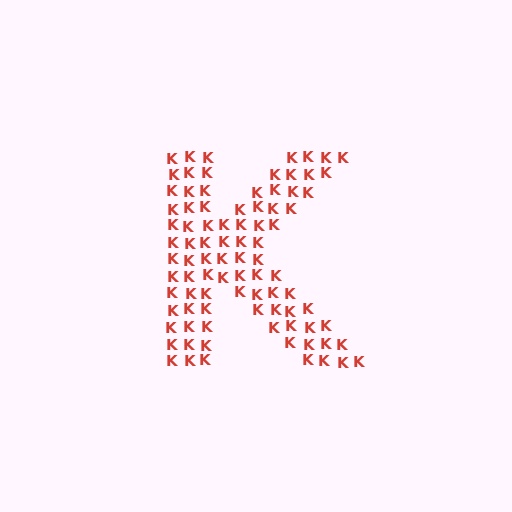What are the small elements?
The small elements are letter K's.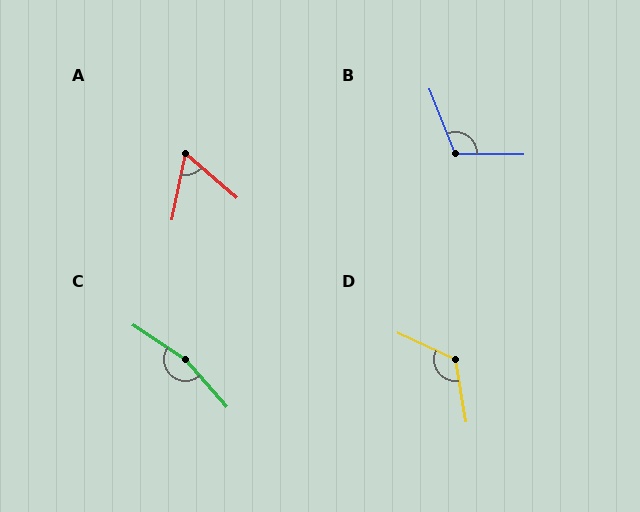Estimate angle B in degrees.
Approximately 112 degrees.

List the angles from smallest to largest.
A (61°), B (112°), D (124°), C (165°).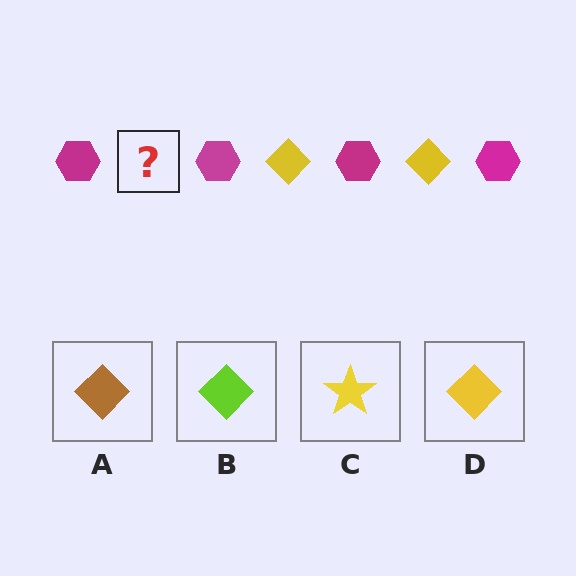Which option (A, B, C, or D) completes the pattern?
D.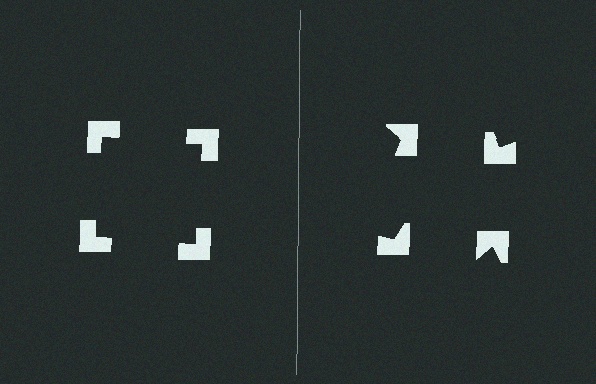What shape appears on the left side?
An illusory square.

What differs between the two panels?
The notched squares are positioned identically on both sides; only the wedge orientations differ. On the left they align to a square; on the right they are misaligned.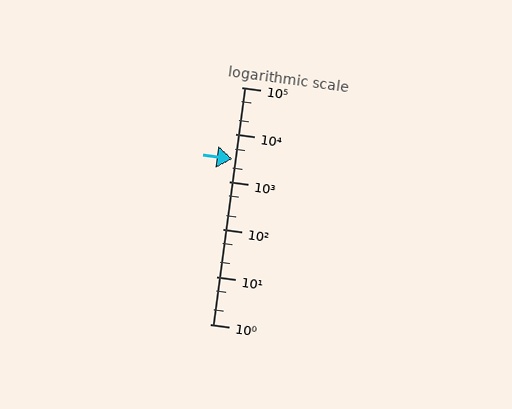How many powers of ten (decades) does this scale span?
The scale spans 5 decades, from 1 to 100000.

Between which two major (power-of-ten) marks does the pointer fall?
The pointer is between 1000 and 10000.